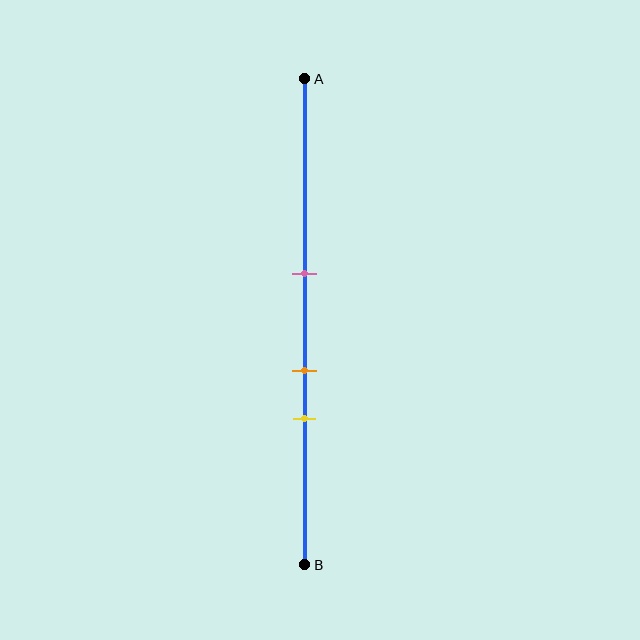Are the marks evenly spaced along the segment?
Yes, the marks are approximately evenly spaced.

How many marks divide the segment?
There are 3 marks dividing the segment.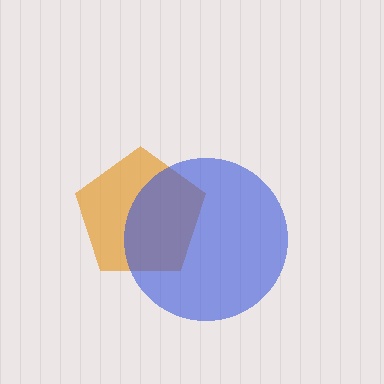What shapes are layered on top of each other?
The layered shapes are: an orange pentagon, a blue circle.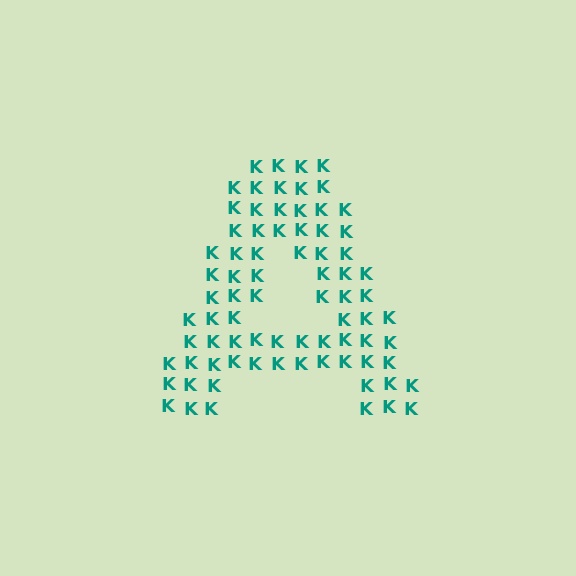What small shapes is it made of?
It is made of small letter K's.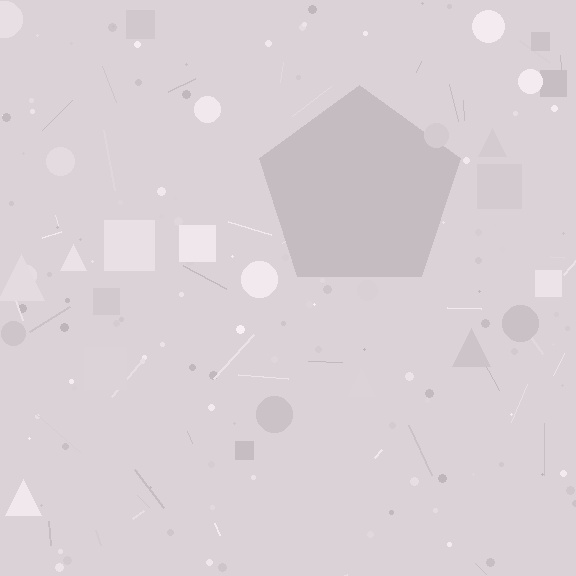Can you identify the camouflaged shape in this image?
The camouflaged shape is a pentagon.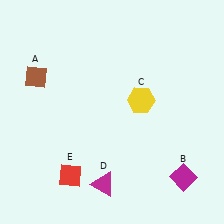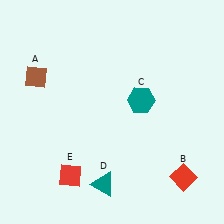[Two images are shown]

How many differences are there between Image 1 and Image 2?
There are 3 differences between the two images.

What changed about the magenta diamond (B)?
In Image 1, B is magenta. In Image 2, it changed to red.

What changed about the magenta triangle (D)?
In Image 1, D is magenta. In Image 2, it changed to teal.